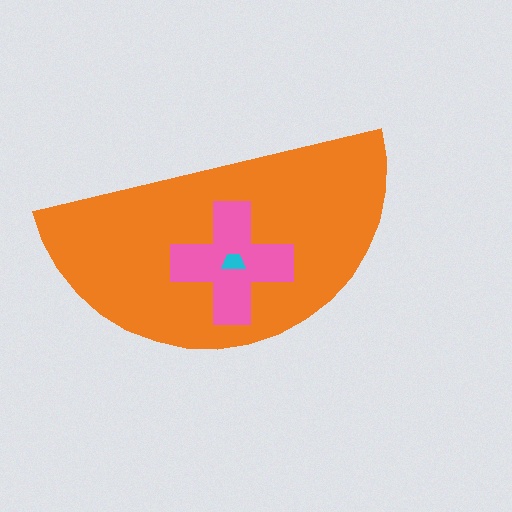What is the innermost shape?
The cyan trapezoid.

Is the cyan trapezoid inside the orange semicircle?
Yes.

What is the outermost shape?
The orange semicircle.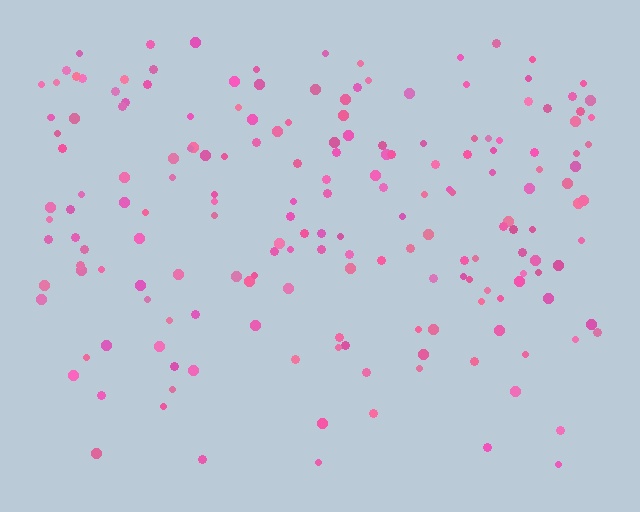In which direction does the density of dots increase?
From bottom to top, with the top side densest.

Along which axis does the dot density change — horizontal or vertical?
Vertical.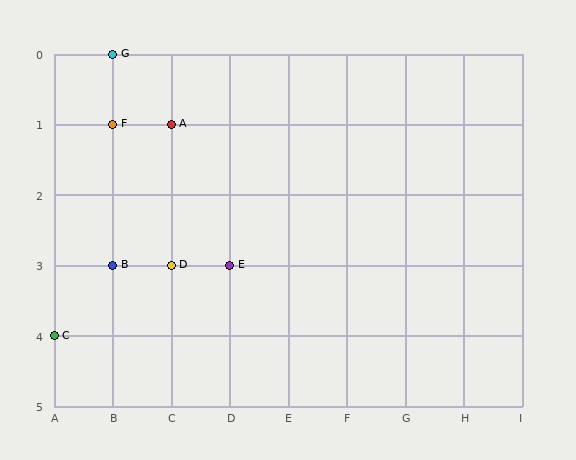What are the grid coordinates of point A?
Point A is at grid coordinates (C, 1).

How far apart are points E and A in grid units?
Points E and A are 1 column and 2 rows apart (about 2.2 grid units diagonally).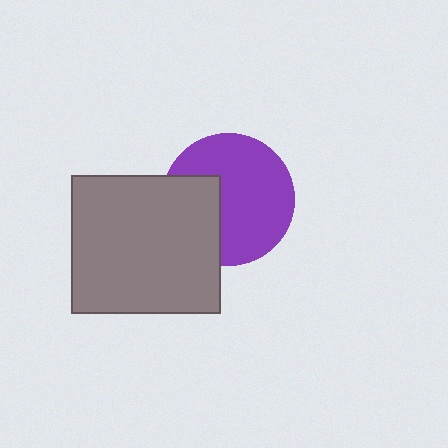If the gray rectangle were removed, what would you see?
You would see the complete purple circle.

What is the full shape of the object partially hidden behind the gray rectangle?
The partially hidden object is a purple circle.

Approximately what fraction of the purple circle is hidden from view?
Roughly 32% of the purple circle is hidden behind the gray rectangle.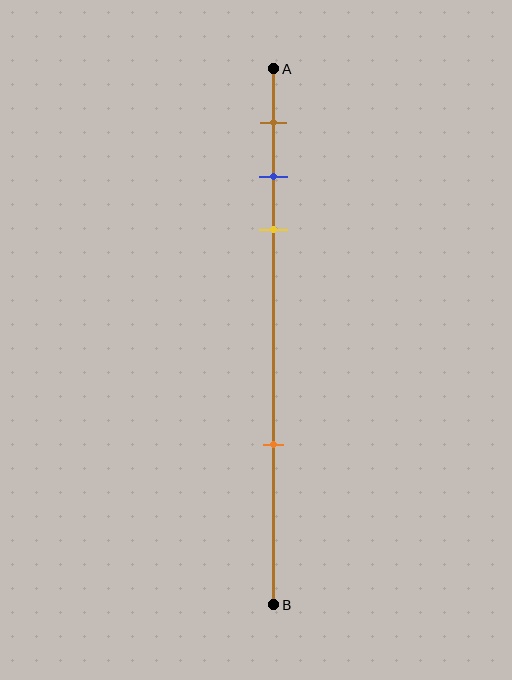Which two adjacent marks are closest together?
The blue and yellow marks are the closest adjacent pair.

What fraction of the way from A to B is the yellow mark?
The yellow mark is approximately 30% (0.3) of the way from A to B.